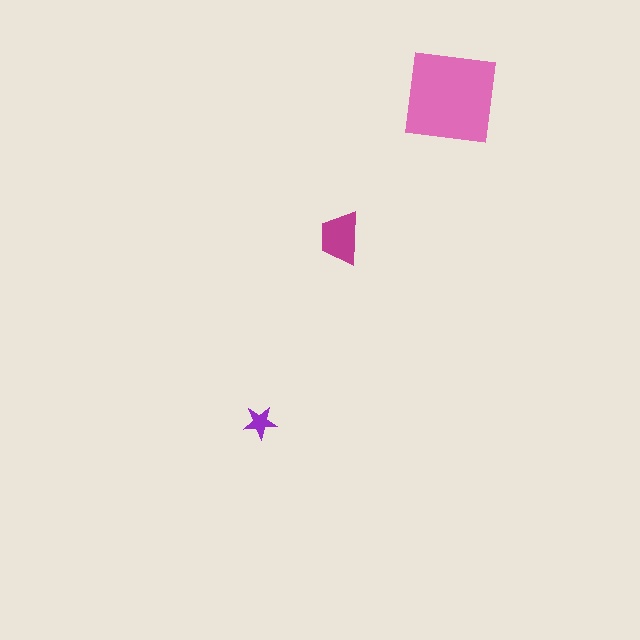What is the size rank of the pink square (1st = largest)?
1st.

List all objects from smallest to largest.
The purple star, the magenta trapezoid, the pink square.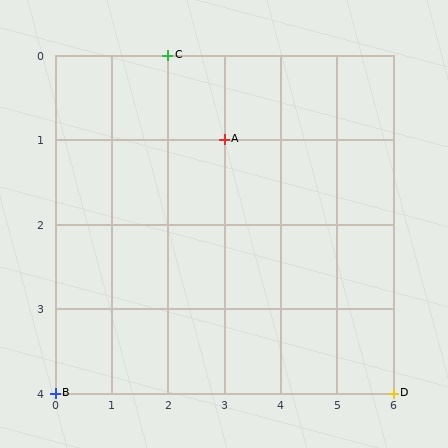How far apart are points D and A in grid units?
Points D and A are 3 columns and 3 rows apart (about 4.2 grid units diagonally).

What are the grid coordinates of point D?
Point D is at grid coordinates (6, 4).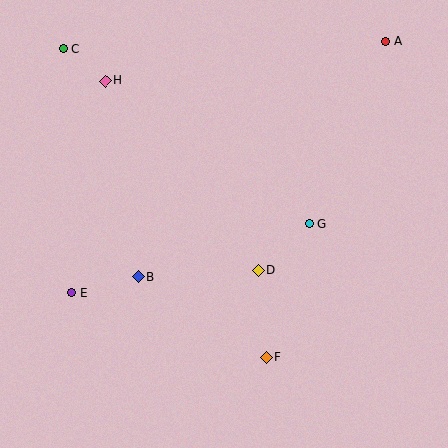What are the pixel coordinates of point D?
Point D is at (259, 270).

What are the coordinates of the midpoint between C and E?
The midpoint between C and E is at (68, 170).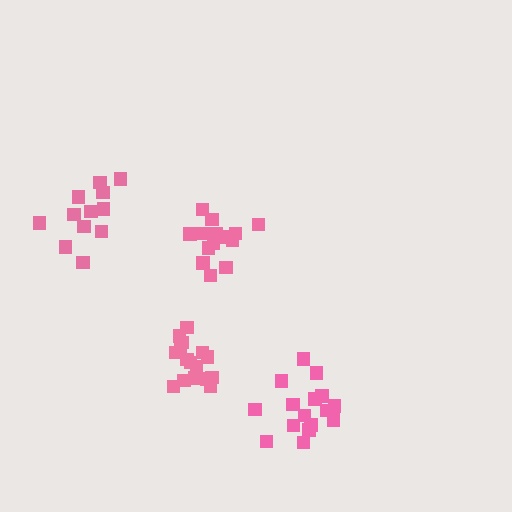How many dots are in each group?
Group 1: 16 dots, Group 2: 15 dots, Group 3: 12 dots, Group 4: 16 dots (59 total).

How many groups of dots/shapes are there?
There are 4 groups.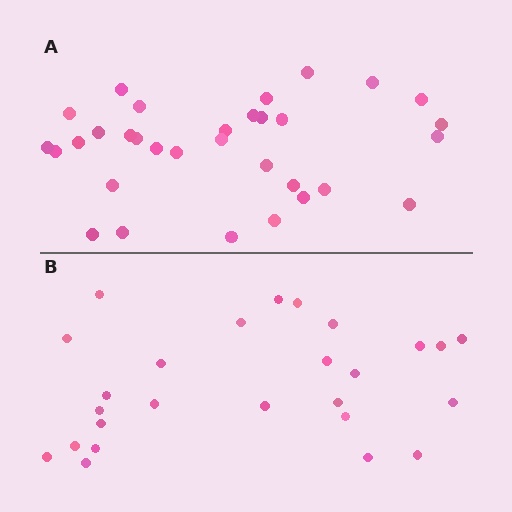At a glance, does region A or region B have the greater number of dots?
Region A (the top region) has more dots.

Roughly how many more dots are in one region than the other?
Region A has about 6 more dots than region B.